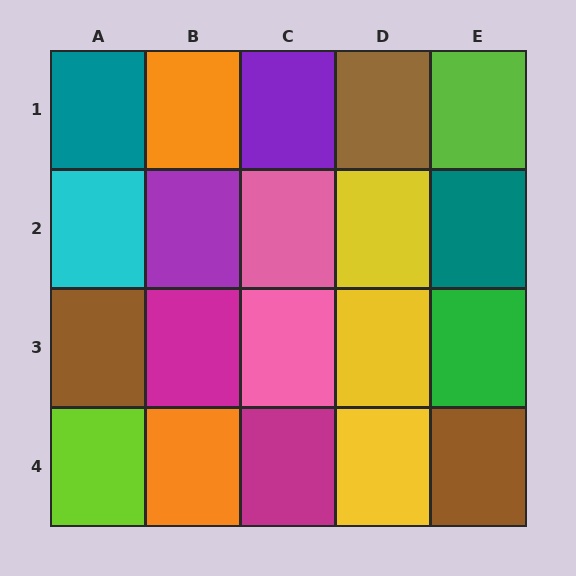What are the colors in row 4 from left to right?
Lime, orange, magenta, yellow, brown.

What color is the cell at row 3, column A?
Brown.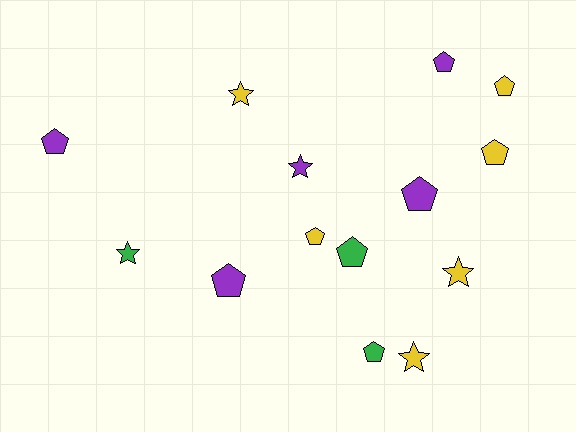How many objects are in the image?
There are 14 objects.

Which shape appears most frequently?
Pentagon, with 9 objects.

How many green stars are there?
There is 1 green star.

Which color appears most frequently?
Yellow, with 6 objects.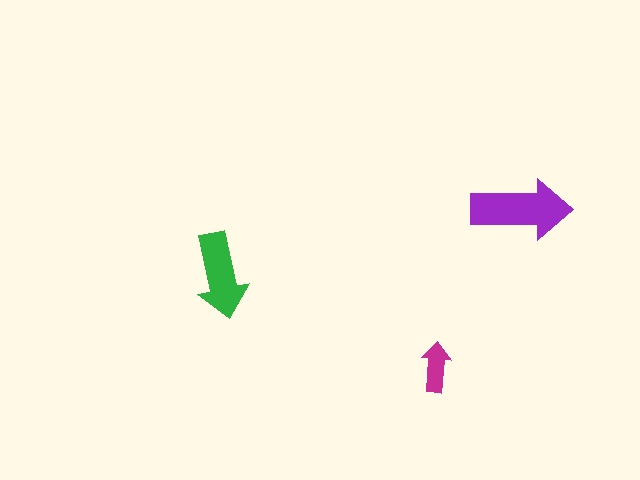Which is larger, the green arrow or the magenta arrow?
The green one.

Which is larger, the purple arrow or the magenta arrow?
The purple one.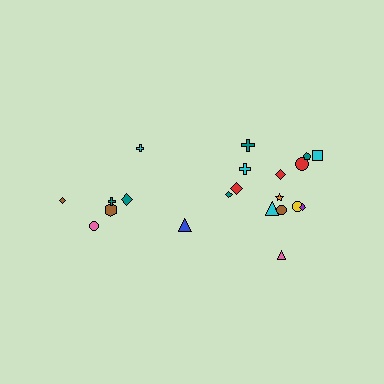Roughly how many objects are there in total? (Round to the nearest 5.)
Roughly 20 objects in total.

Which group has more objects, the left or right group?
The right group.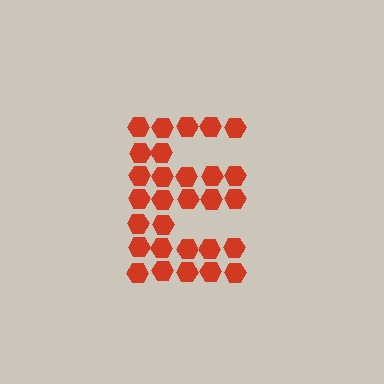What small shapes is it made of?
It is made of small hexagons.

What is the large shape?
The large shape is the letter E.